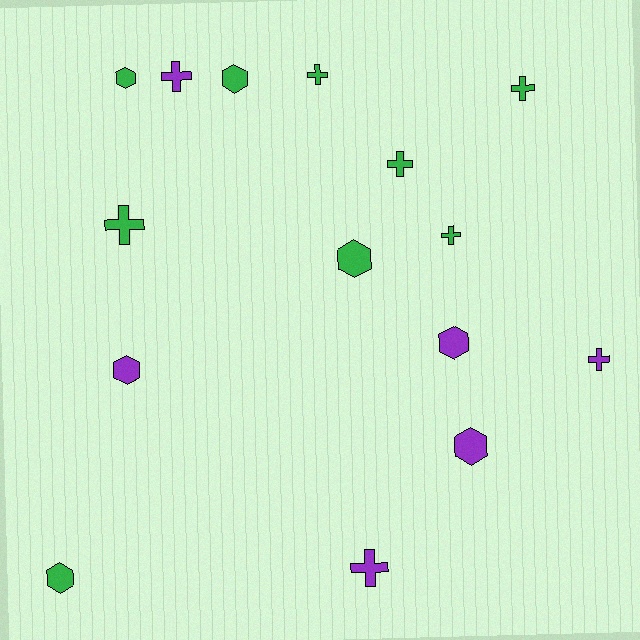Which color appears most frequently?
Green, with 9 objects.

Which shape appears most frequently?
Cross, with 8 objects.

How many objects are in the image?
There are 15 objects.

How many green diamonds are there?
There are no green diamonds.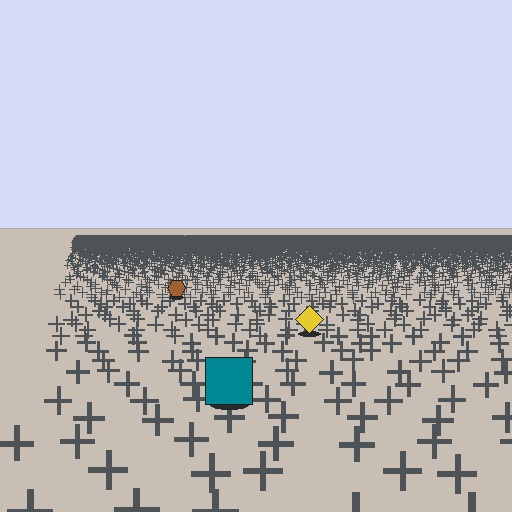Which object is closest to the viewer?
The teal square is closest. The texture marks near it are larger and more spread out.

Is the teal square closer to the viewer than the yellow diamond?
Yes. The teal square is closer — you can tell from the texture gradient: the ground texture is coarser near it.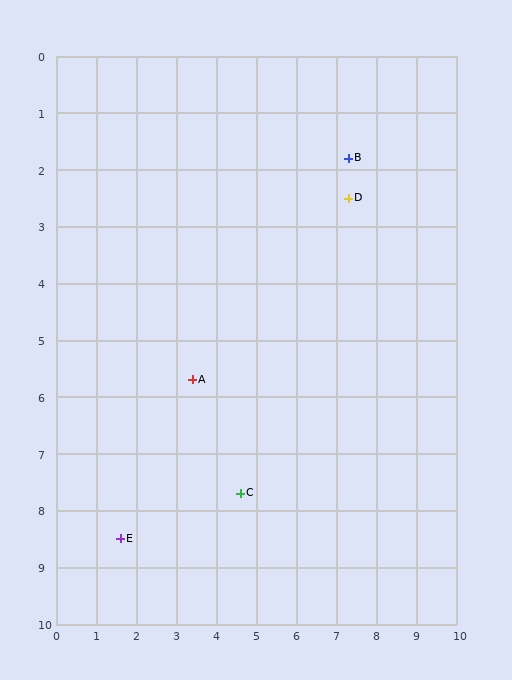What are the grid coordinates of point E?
Point E is at approximately (1.6, 8.5).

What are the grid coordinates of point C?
Point C is at approximately (4.6, 7.7).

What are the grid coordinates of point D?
Point D is at approximately (7.3, 2.5).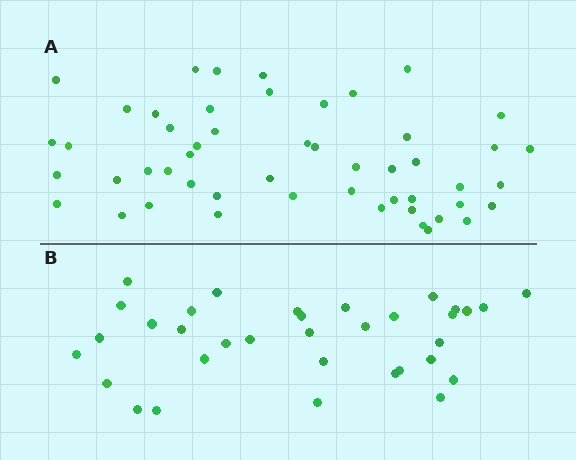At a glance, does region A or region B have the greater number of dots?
Region A (the top region) has more dots.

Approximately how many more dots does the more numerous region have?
Region A has approximately 15 more dots than region B.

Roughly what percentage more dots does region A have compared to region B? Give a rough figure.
About 50% more.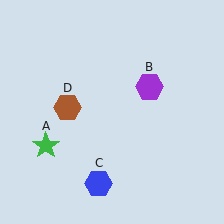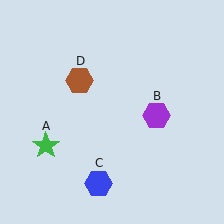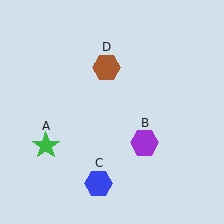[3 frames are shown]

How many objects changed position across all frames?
2 objects changed position: purple hexagon (object B), brown hexagon (object D).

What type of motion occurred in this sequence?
The purple hexagon (object B), brown hexagon (object D) rotated clockwise around the center of the scene.